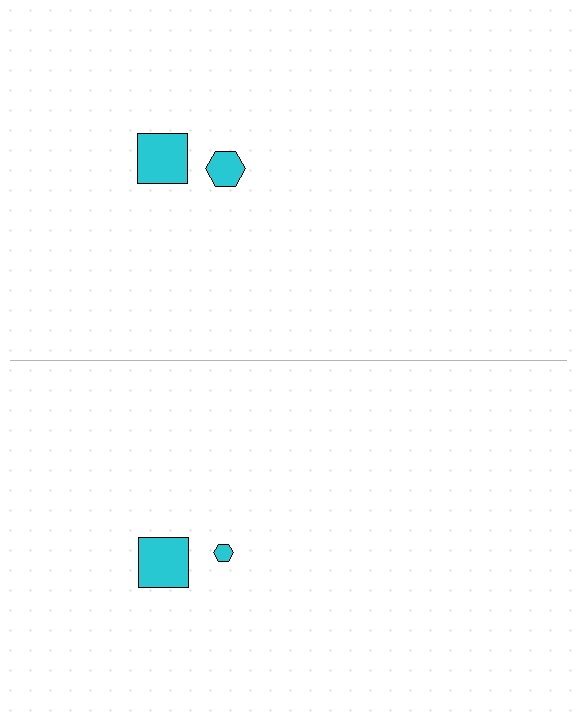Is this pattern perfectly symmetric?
No, the pattern is not perfectly symmetric. The cyan hexagon on the bottom side has a different size than its mirror counterpart.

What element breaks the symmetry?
The cyan hexagon on the bottom side has a different size than its mirror counterpart.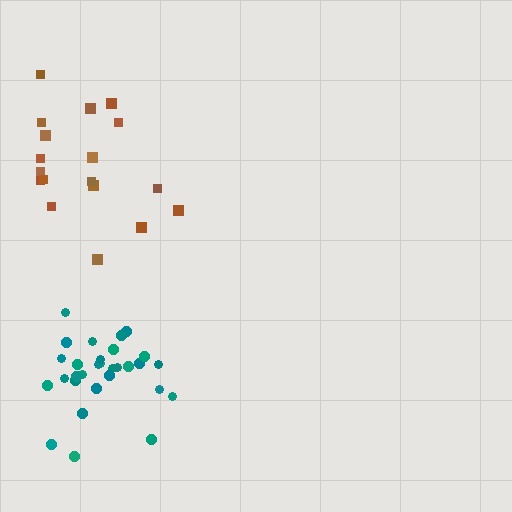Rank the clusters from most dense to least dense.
teal, brown.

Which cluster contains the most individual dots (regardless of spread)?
Teal (31).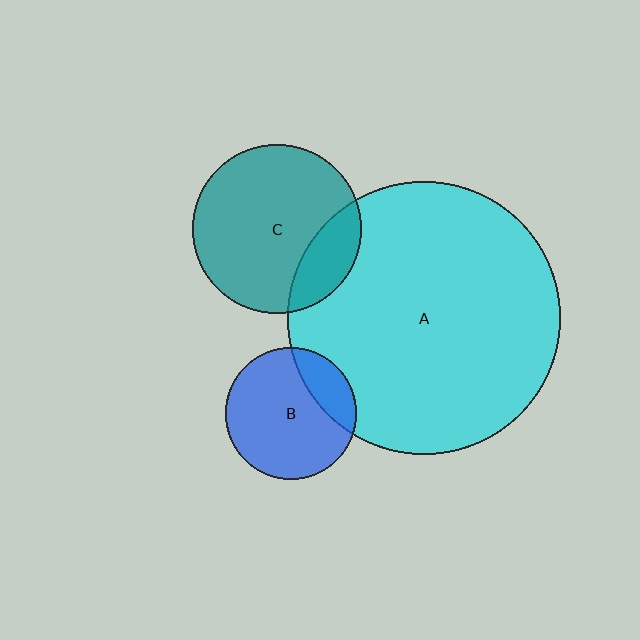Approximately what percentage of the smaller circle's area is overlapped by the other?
Approximately 20%.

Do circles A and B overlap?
Yes.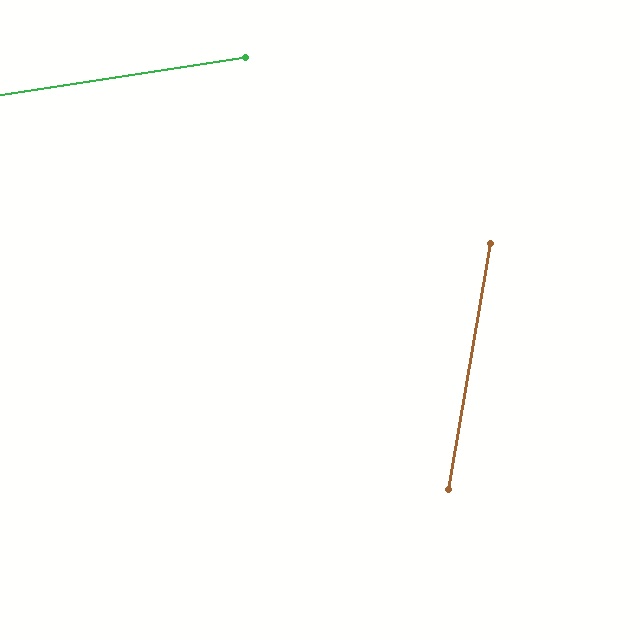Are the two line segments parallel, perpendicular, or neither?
Neither parallel nor perpendicular — they differ by about 72°.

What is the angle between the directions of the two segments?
Approximately 72 degrees.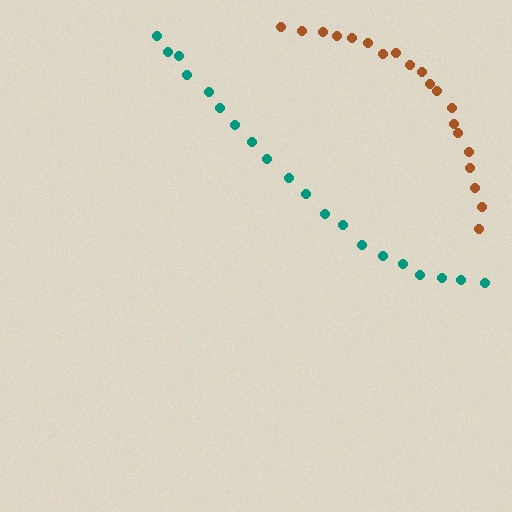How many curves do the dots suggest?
There are 2 distinct paths.